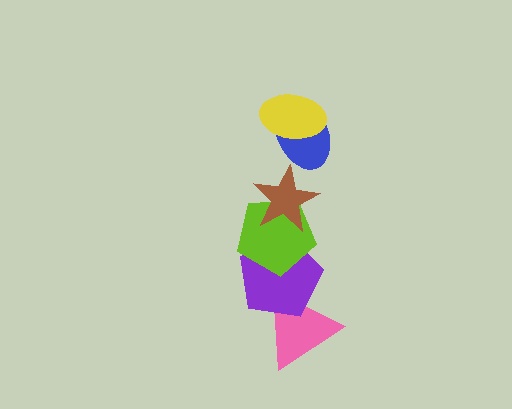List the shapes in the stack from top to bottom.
From top to bottom: the yellow ellipse, the blue ellipse, the brown star, the lime pentagon, the purple pentagon, the pink triangle.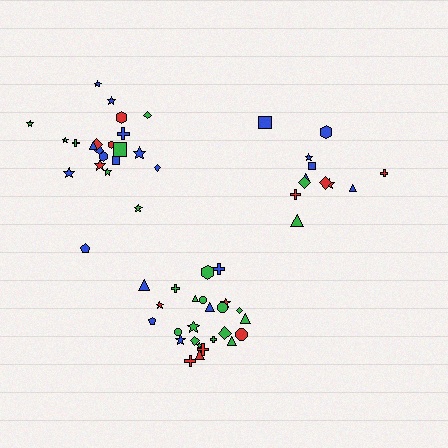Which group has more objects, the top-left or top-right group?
The top-left group.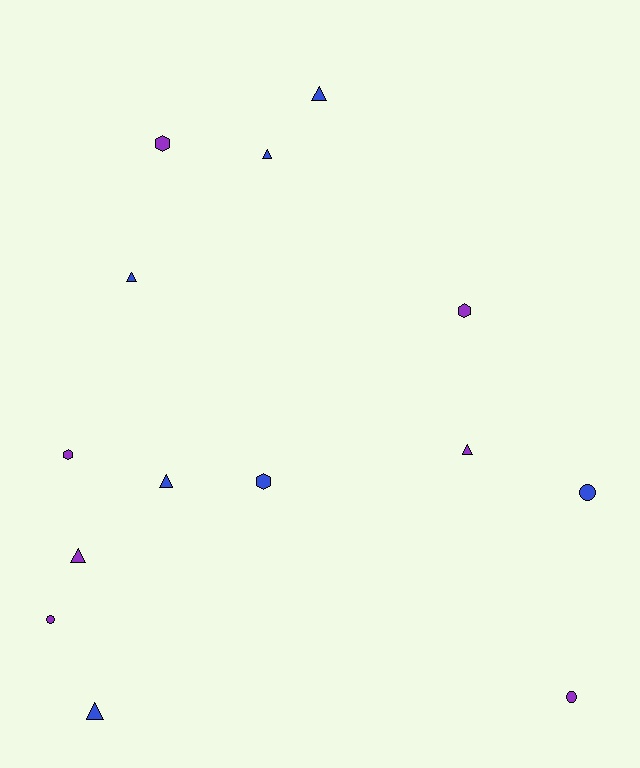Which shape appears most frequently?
Triangle, with 7 objects.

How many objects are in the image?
There are 14 objects.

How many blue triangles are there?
There are 5 blue triangles.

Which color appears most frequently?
Blue, with 7 objects.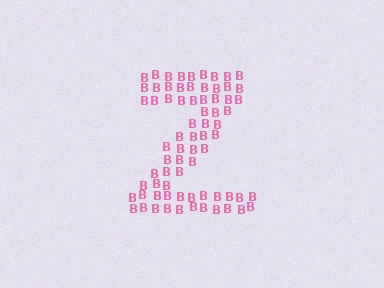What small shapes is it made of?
It is made of small letter B's.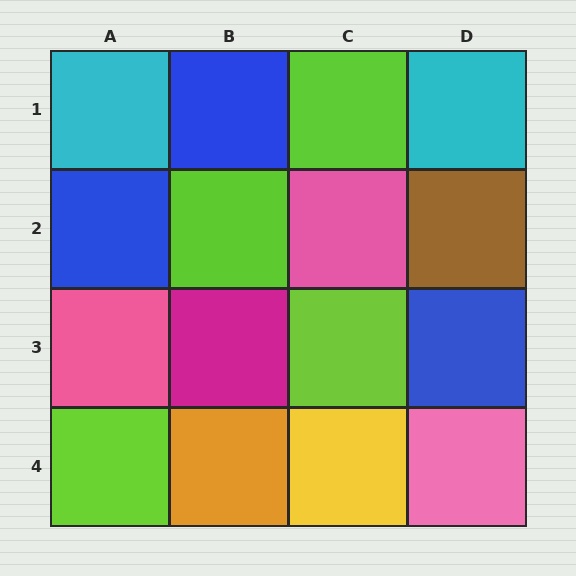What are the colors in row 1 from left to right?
Cyan, blue, lime, cyan.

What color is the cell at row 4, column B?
Orange.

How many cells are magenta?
1 cell is magenta.